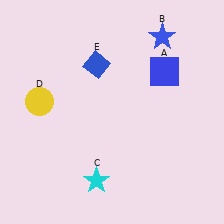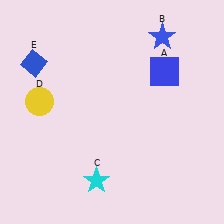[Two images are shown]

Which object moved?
The blue diamond (E) moved left.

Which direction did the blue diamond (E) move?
The blue diamond (E) moved left.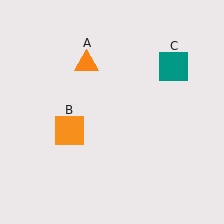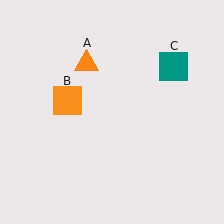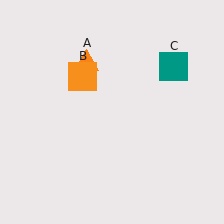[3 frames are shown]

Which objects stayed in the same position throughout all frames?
Orange triangle (object A) and teal square (object C) remained stationary.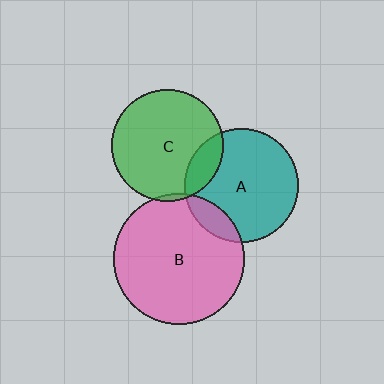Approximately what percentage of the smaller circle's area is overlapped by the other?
Approximately 15%.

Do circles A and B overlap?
Yes.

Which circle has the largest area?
Circle B (pink).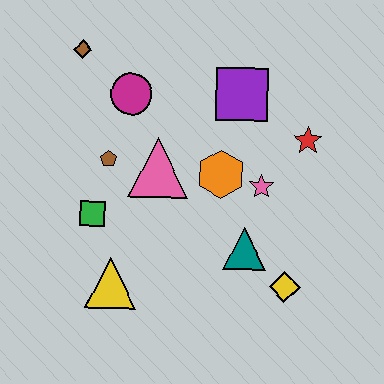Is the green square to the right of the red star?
No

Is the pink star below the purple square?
Yes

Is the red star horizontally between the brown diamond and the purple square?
No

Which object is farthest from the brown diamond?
The yellow diamond is farthest from the brown diamond.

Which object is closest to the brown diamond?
The magenta circle is closest to the brown diamond.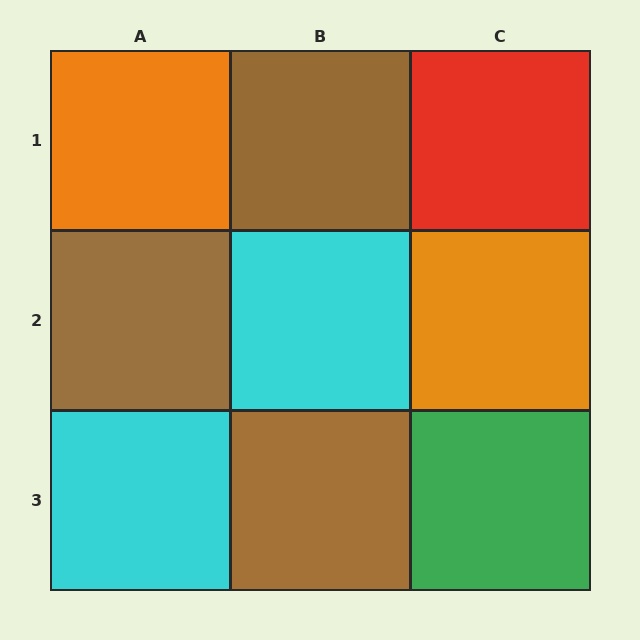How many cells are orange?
2 cells are orange.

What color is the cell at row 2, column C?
Orange.